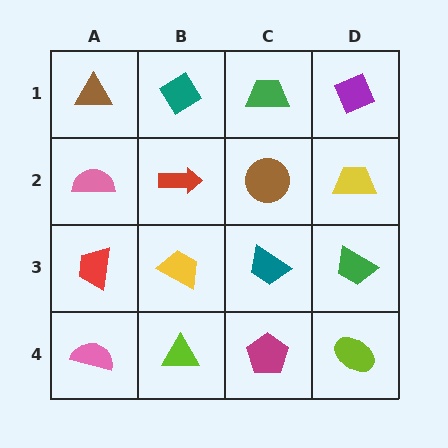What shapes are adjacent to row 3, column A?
A pink semicircle (row 2, column A), a pink semicircle (row 4, column A), a yellow trapezoid (row 3, column B).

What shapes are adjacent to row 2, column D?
A purple diamond (row 1, column D), a green trapezoid (row 3, column D), a brown circle (row 2, column C).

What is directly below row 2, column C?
A teal trapezoid.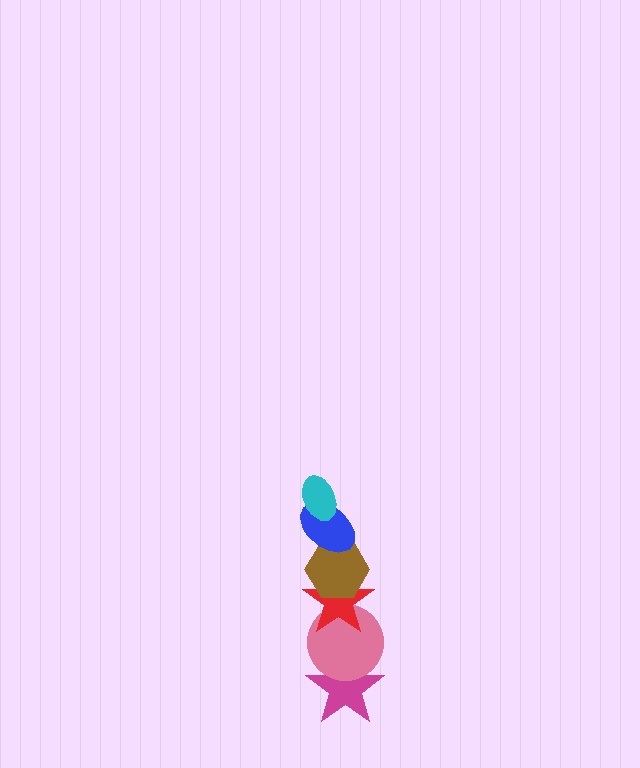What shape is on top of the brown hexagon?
The blue ellipse is on top of the brown hexagon.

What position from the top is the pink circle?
The pink circle is 5th from the top.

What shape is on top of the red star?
The brown hexagon is on top of the red star.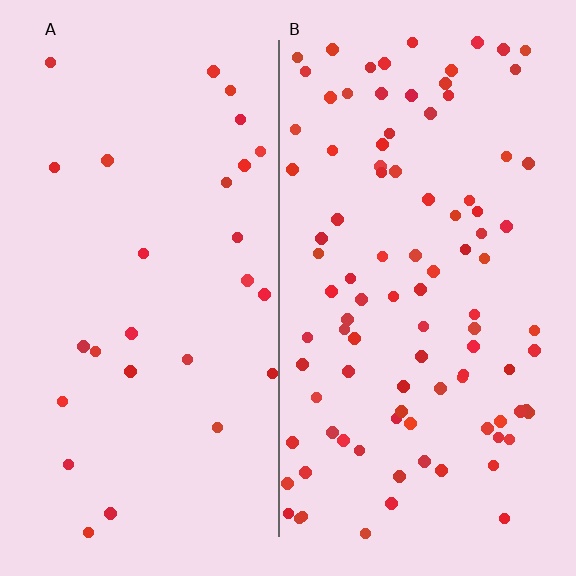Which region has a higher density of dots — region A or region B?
B (the right).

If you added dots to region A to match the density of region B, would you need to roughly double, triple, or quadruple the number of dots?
Approximately quadruple.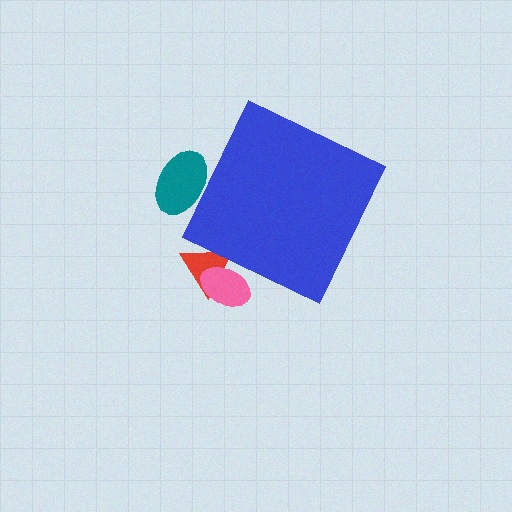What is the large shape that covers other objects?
A blue diamond.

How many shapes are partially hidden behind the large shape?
3 shapes are partially hidden.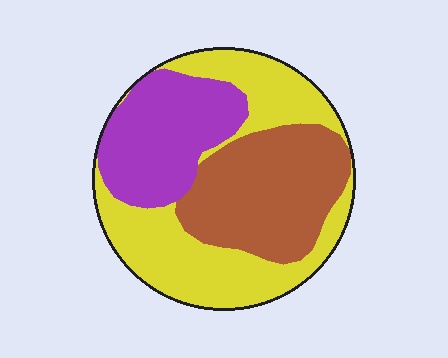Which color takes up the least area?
Purple, at roughly 25%.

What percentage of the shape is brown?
Brown takes up between a sixth and a third of the shape.